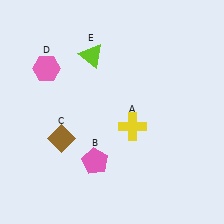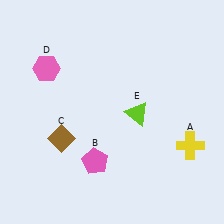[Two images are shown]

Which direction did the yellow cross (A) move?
The yellow cross (A) moved right.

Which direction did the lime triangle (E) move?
The lime triangle (E) moved down.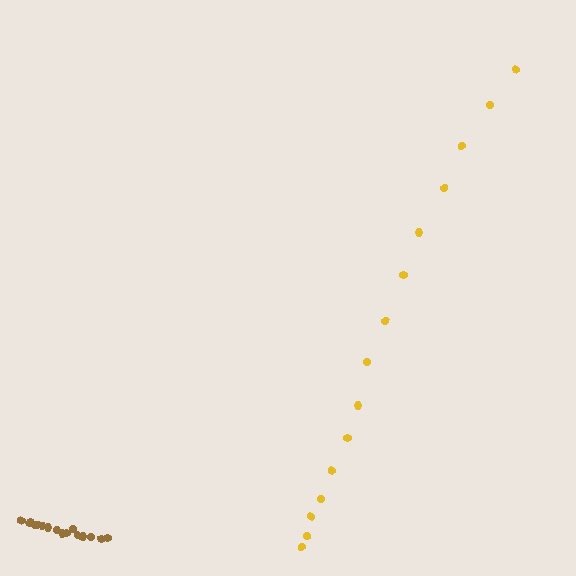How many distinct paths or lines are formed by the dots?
There are 2 distinct paths.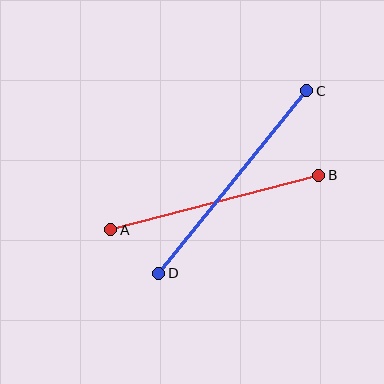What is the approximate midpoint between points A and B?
The midpoint is at approximately (215, 203) pixels.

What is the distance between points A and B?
The distance is approximately 215 pixels.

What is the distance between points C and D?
The distance is approximately 235 pixels.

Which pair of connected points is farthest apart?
Points C and D are farthest apart.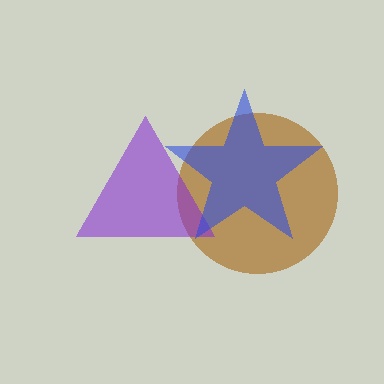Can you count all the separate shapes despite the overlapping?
Yes, there are 3 separate shapes.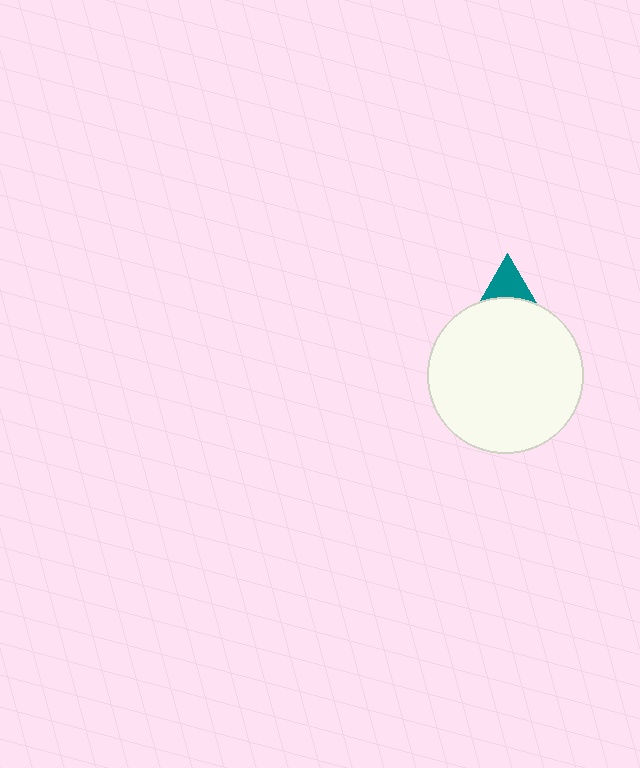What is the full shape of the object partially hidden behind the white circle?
The partially hidden object is a teal triangle.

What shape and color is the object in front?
The object in front is a white circle.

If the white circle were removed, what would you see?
You would see the complete teal triangle.